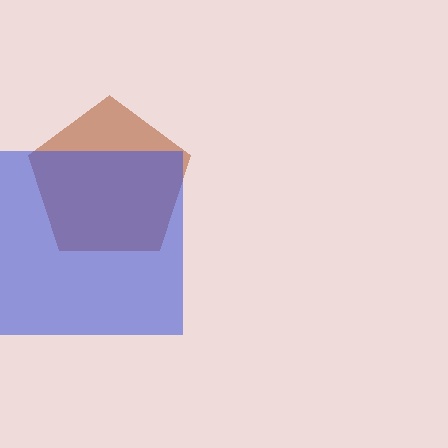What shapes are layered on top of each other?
The layered shapes are: a brown pentagon, a blue square.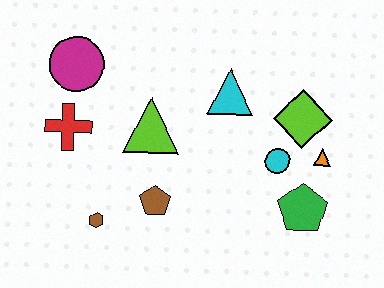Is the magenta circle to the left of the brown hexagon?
Yes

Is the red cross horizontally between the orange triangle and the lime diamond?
No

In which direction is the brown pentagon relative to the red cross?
The brown pentagon is to the right of the red cross.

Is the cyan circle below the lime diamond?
Yes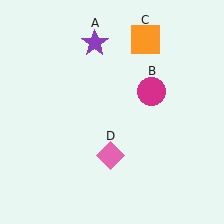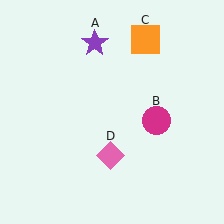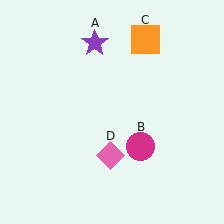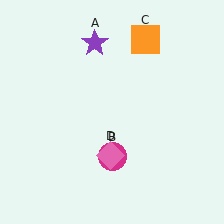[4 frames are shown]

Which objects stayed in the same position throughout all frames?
Purple star (object A) and orange square (object C) and pink diamond (object D) remained stationary.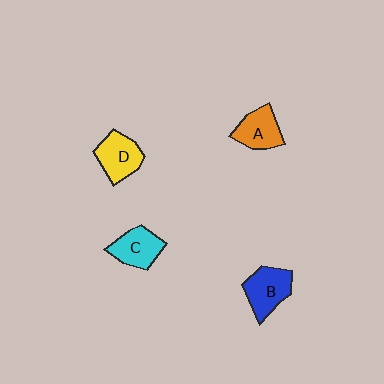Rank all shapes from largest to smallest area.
From largest to smallest: B (blue), D (yellow), C (cyan), A (orange).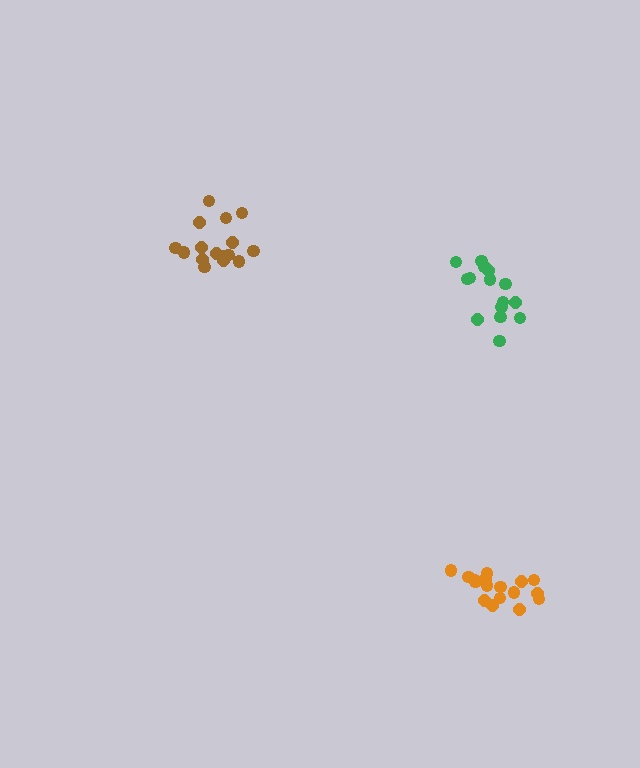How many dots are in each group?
Group 1: 17 dots, Group 2: 16 dots, Group 3: 15 dots (48 total).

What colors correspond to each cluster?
The clusters are colored: orange, brown, green.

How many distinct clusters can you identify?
There are 3 distinct clusters.